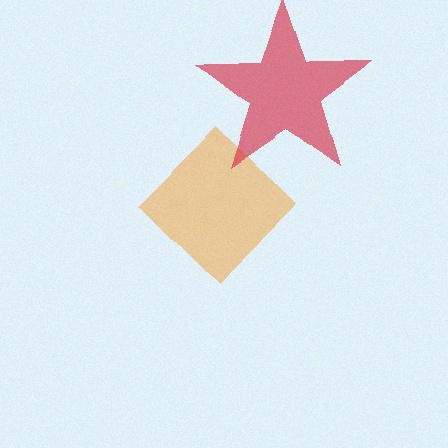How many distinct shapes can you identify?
There are 2 distinct shapes: an orange diamond, a red star.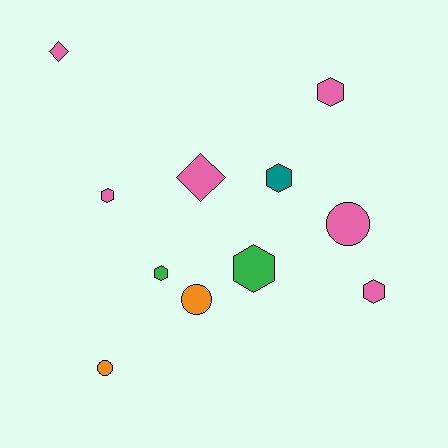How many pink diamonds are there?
There are 2 pink diamonds.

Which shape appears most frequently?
Hexagon, with 6 objects.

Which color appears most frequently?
Pink, with 6 objects.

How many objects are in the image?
There are 11 objects.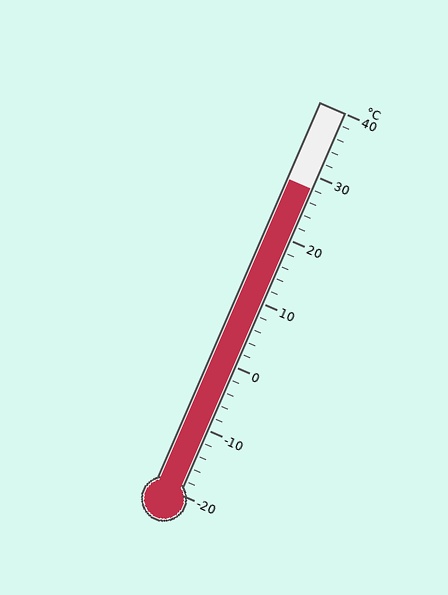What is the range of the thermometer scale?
The thermometer scale ranges from -20°C to 40°C.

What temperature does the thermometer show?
The thermometer shows approximately 28°C.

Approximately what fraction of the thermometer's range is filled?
The thermometer is filled to approximately 80% of its range.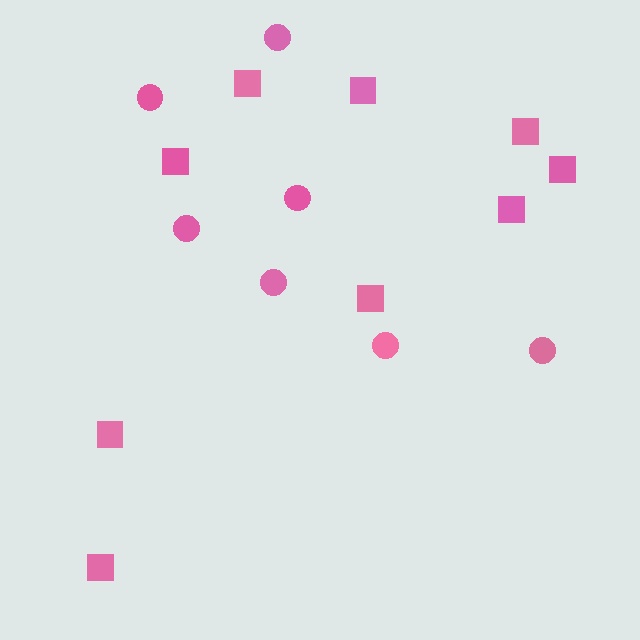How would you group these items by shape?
There are 2 groups: one group of circles (7) and one group of squares (9).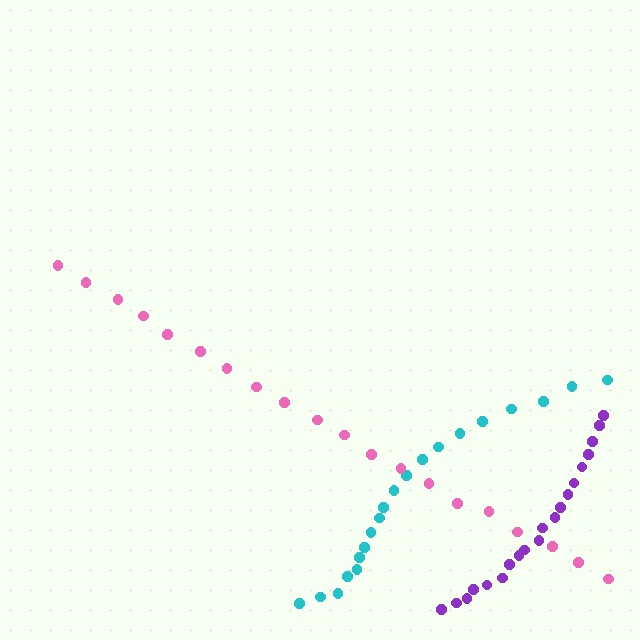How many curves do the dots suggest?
There are 3 distinct paths.